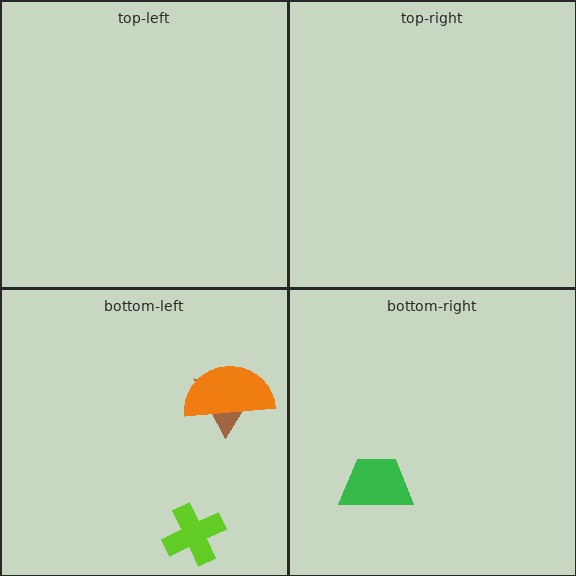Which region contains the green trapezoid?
The bottom-right region.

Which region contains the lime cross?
The bottom-left region.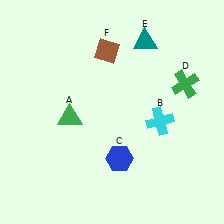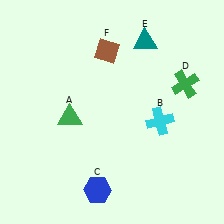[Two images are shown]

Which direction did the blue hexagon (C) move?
The blue hexagon (C) moved down.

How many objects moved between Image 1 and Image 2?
1 object moved between the two images.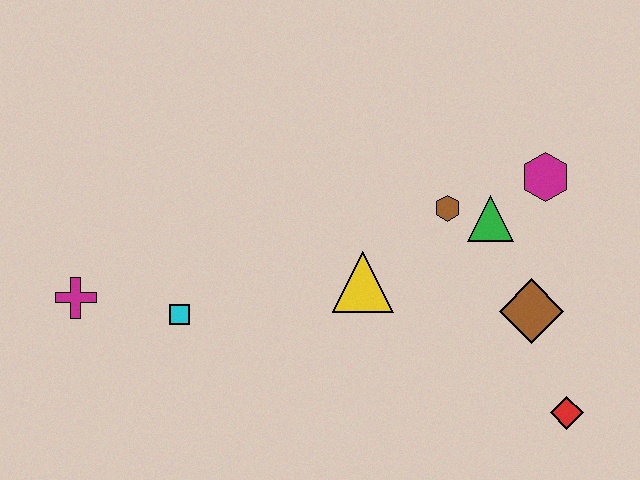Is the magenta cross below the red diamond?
No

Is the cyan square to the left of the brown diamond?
Yes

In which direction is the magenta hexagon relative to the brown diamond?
The magenta hexagon is above the brown diamond.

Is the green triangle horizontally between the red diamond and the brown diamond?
No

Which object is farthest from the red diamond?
The magenta cross is farthest from the red diamond.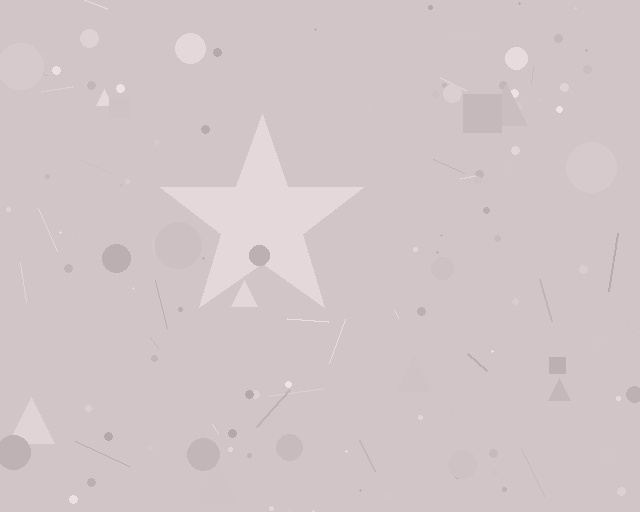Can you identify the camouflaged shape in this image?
The camouflaged shape is a star.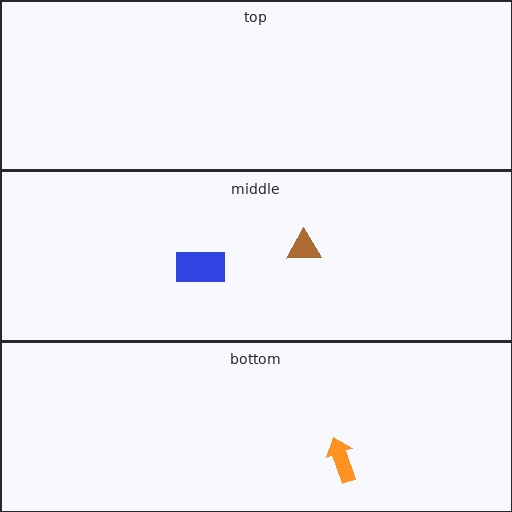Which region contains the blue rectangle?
The middle region.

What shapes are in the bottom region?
The orange arrow.